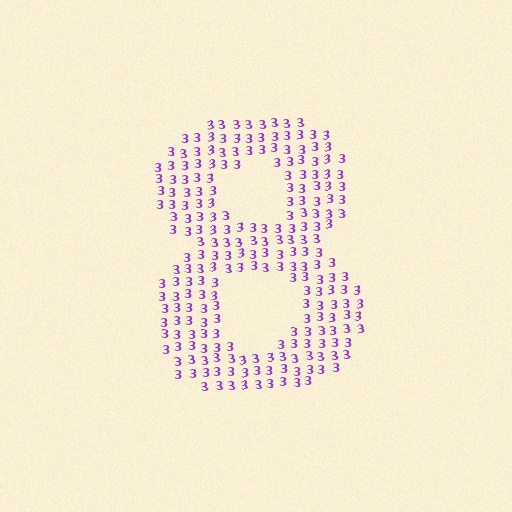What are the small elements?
The small elements are digit 3's.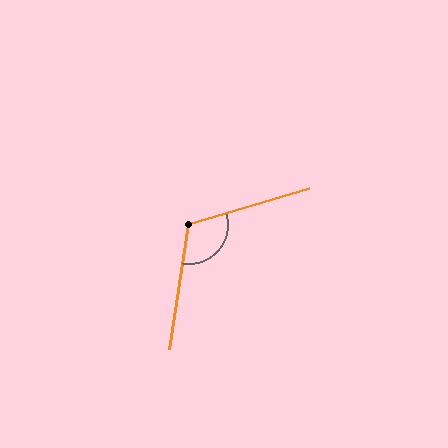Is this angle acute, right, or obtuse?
It is obtuse.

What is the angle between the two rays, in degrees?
Approximately 116 degrees.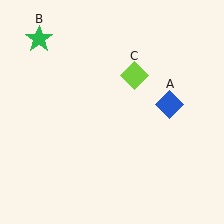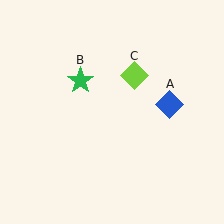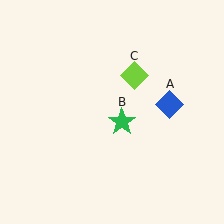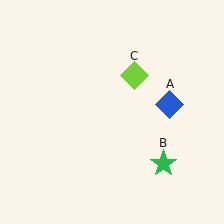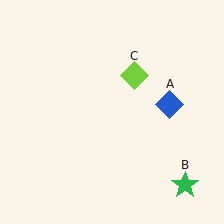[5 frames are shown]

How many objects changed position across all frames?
1 object changed position: green star (object B).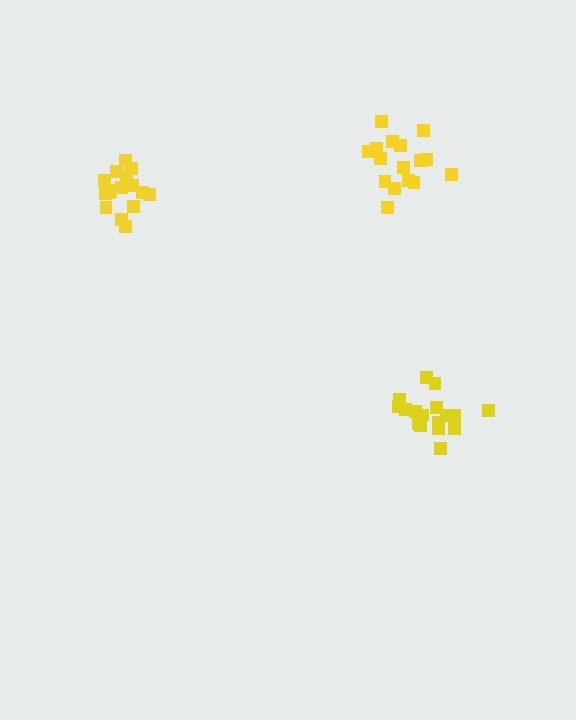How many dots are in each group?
Group 1: 18 dots, Group 2: 16 dots, Group 3: 16 dots (50 total).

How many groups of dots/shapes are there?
There are 3 groups.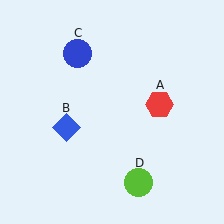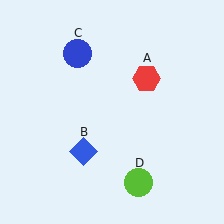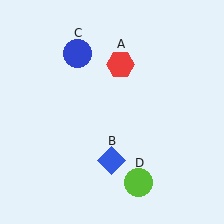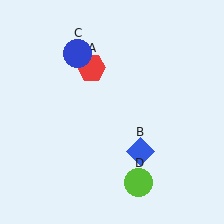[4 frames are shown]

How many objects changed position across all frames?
2 objects changed position: red hexagon (object A), blue diamond (object B).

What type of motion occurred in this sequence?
The red hexagon (object A), blue diamond (object B) rotated counterclockwise around the center of the scene.